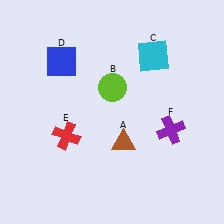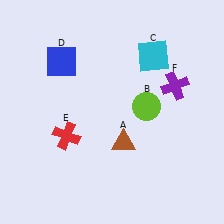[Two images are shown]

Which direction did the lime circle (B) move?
The lime circle (B) moved right.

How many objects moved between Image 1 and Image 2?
2 objects moved between the two images.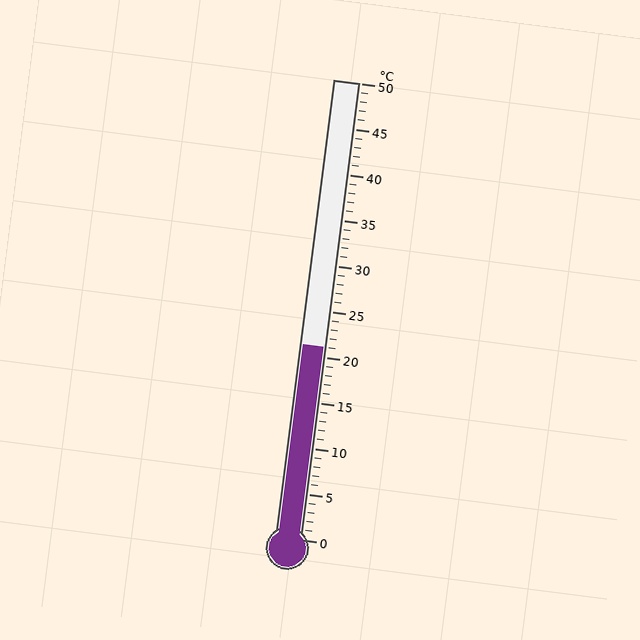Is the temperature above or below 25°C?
The temperature is below 25°C.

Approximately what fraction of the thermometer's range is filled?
The thermometer is filled to approximately 40% of its range.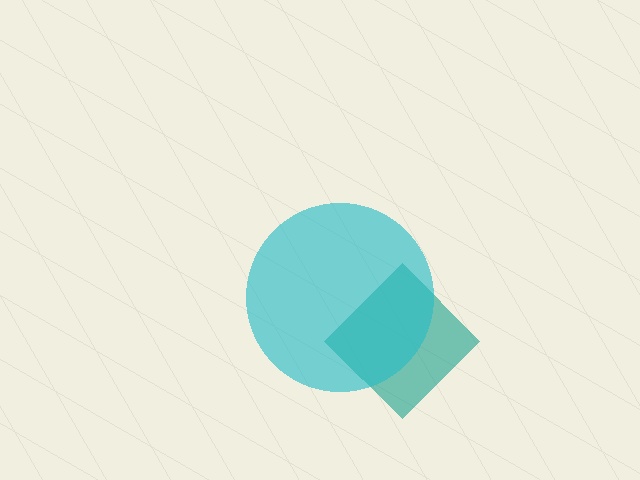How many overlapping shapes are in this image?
There are 2 overlapping shapes in the image.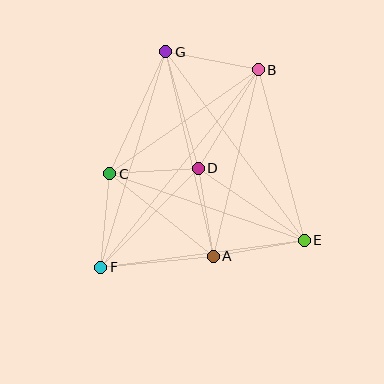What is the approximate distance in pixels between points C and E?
The distance between C and E is approximately 205 pixels.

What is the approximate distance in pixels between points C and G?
The distance between C and G is approximately 134 pixels.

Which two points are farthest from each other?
Points B and F are farthest from each other.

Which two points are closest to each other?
Points C and D are closest to each other.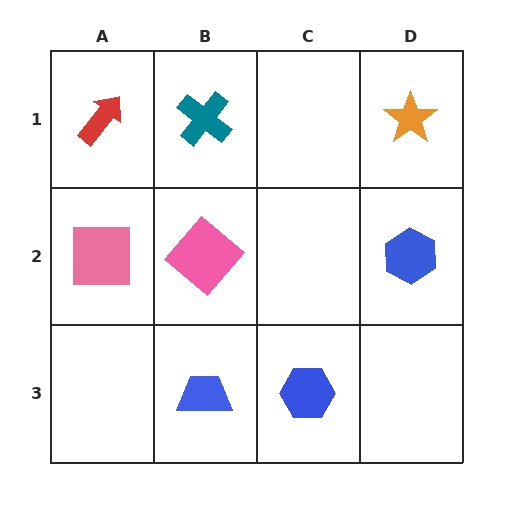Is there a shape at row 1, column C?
No, that cell is empty.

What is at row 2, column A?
A pink square.